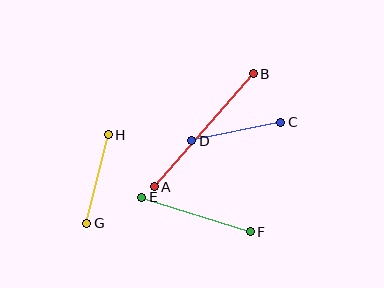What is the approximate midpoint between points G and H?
The midpoint is at approximately (98, 179) pixels.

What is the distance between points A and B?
The distance is approximately 150 pixels.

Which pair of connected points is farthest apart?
Points A and B are farthest apart.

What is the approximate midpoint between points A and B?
The midpoint is at approximately (204, 130) pixels.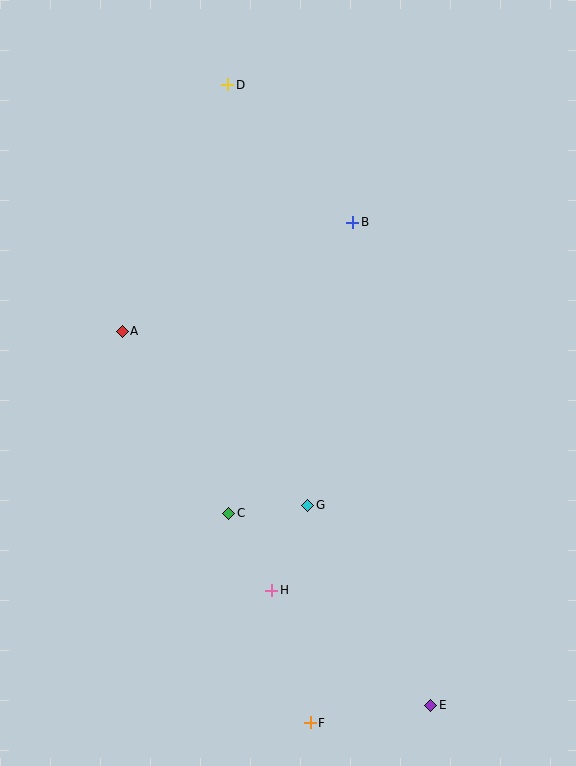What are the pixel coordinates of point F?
Point F is at (310, 723).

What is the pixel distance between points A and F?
The distance between A and F is 434 pixels.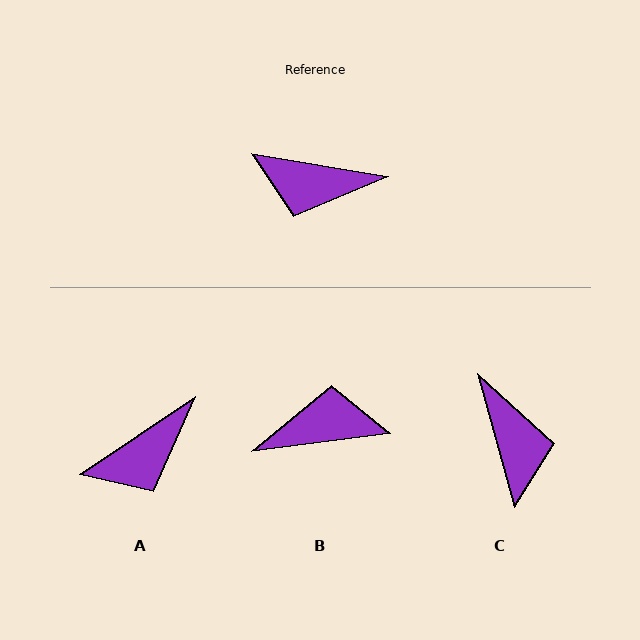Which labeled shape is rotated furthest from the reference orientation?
B, about 163 degrees away.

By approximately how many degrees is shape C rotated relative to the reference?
Approximately 115 degrees counter-clockwise.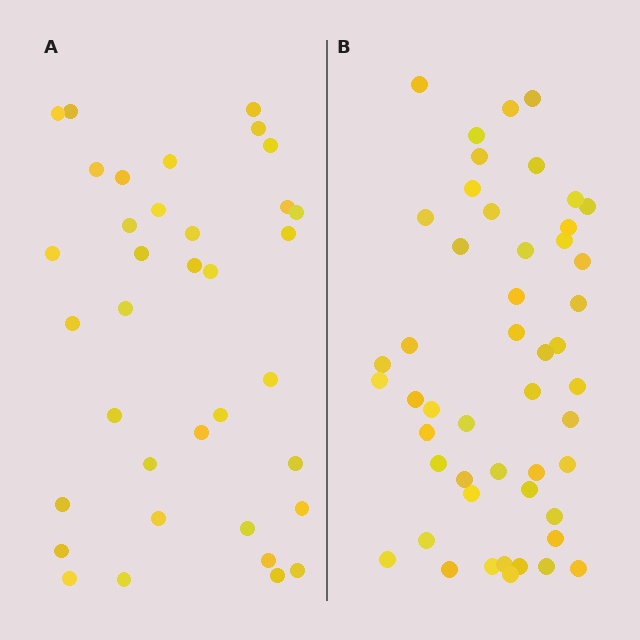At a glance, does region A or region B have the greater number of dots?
Region B (the right region) has more dots.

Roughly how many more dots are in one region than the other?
Region B has approximately 15 more dots than region A.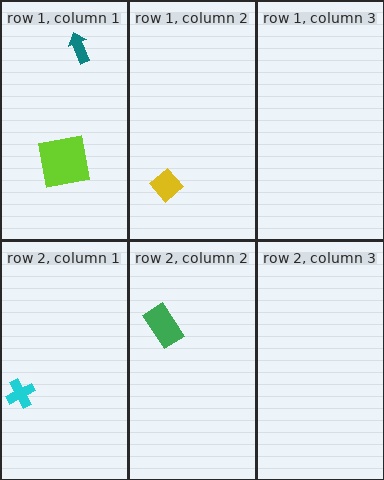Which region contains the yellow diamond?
The row 1, column 2 region.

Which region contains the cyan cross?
The row 2, column 1 region.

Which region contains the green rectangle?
The row 2, column 2 region.